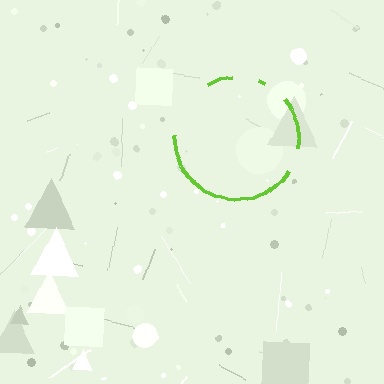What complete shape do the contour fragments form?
The contour fragments form a circle.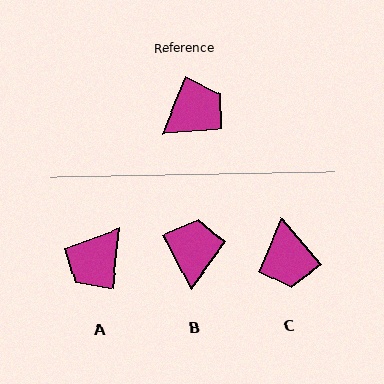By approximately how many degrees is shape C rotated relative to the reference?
Approximately 117 degrees clockwise.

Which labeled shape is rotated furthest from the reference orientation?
A, about 164 degrees away.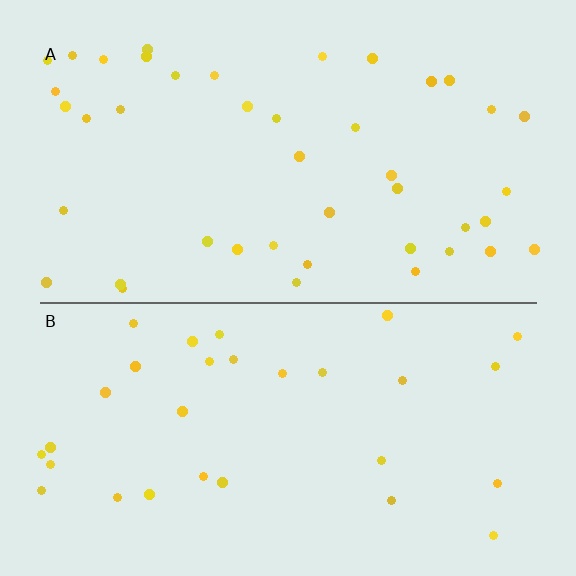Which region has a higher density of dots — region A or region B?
A (the top).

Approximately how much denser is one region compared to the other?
Approximately 1.4× — region A over region B.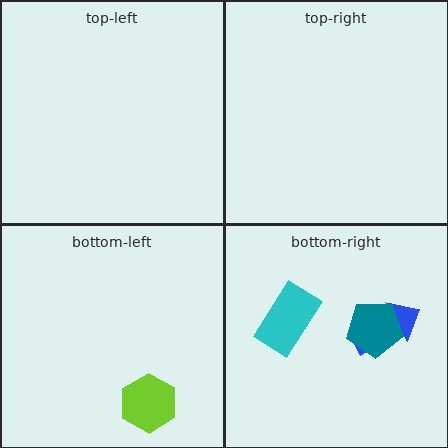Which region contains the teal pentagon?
The bottom-right region.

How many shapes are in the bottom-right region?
3.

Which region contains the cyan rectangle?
The bottom-right region.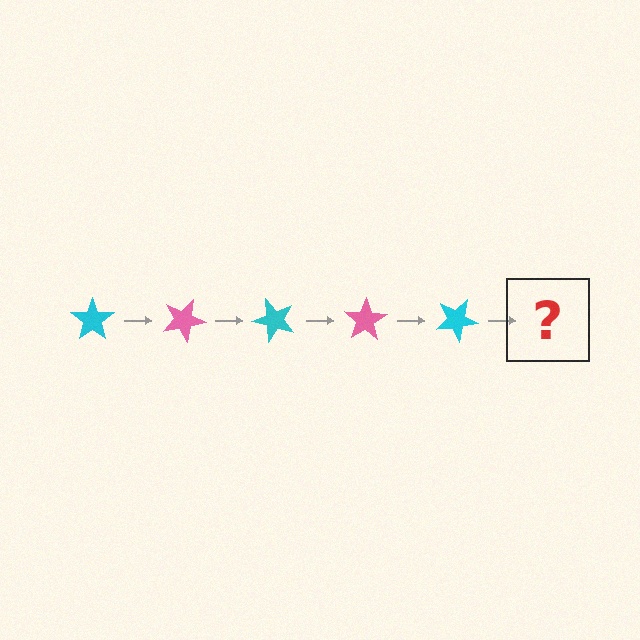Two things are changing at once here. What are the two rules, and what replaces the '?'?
The two rules are that it rotates 25 degrees each step and the color cycles through cyan and pink. The '?' should be a pink star, rotated 125 degrees from the start.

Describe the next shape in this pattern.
It should be a pink star, rotated 125 degrees from the start.